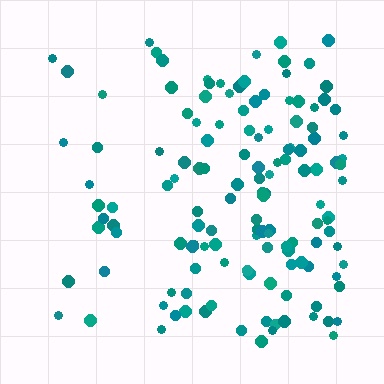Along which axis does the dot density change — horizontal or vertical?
Horizontal.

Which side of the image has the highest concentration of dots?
The right.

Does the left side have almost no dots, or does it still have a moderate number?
Still a moderate number, just noticeably fewer than the right.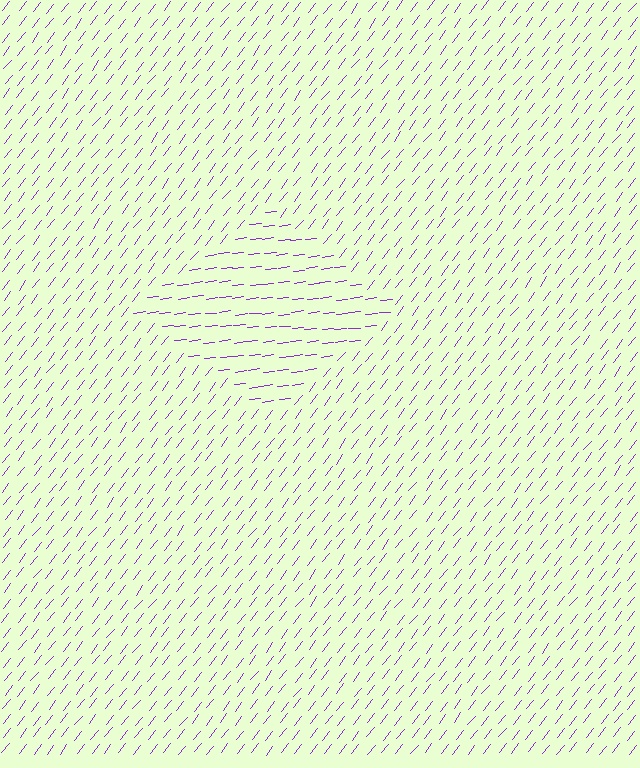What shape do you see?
I see a diamond.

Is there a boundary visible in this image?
Yes, there is a texture boundary formed by a change in line orientation.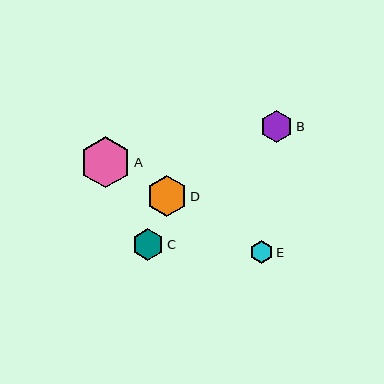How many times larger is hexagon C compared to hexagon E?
Hexagon C is approximately 1.4 times the size of hexagon E.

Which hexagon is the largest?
Hexagon A is the largest with a size of approximately 52 pixels.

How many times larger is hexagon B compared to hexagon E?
Hexagon B is approximately 1.4 times the size of hexagon E.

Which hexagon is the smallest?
Hexagon E is the smallest with a size of approximately 23 pixels.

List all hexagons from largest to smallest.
From largest to smallest: A, D, B, C, E.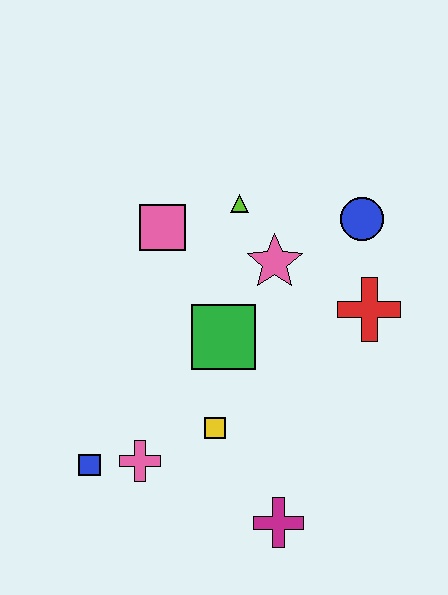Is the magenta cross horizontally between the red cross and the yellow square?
Yes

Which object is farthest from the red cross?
The blue square is farthest from the red cross.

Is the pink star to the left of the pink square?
No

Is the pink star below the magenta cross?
No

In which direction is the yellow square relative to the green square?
The yellow square is below the green square.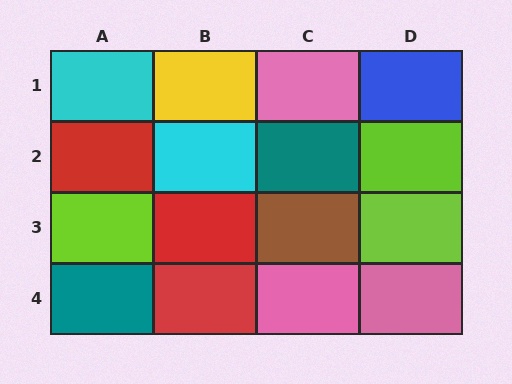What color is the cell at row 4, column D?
Pink.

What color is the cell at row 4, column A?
Teal.